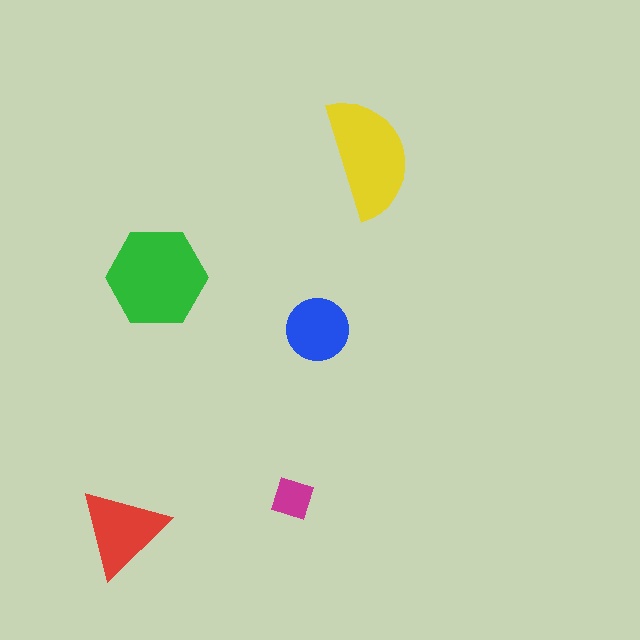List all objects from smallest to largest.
The magenta diamond, the blue circle, the red triangle, the yellow semicircle, the green hexagon.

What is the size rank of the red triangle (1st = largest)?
3rd.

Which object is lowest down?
The red triangle is bottommost.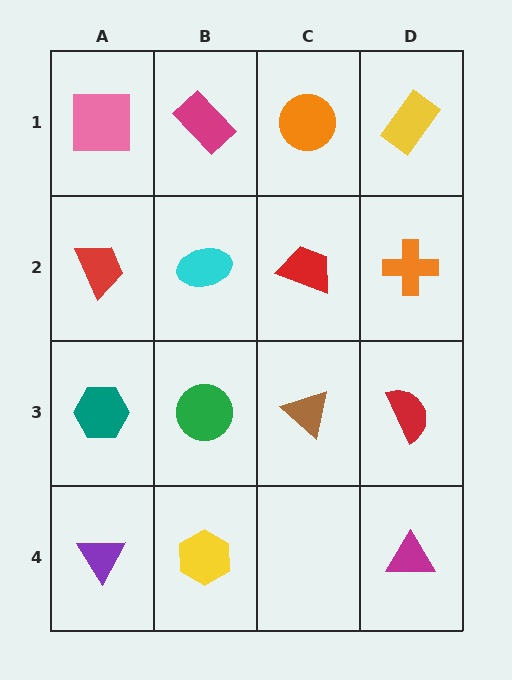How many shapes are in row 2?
4 shapes.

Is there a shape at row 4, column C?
No, that cell is empty.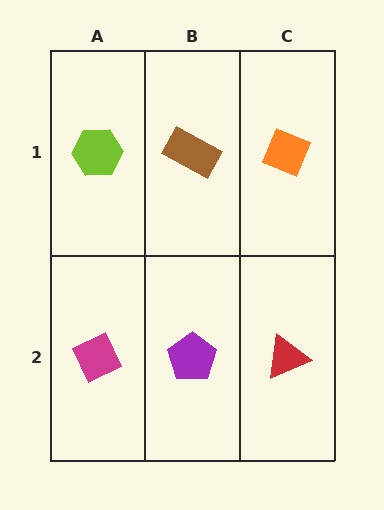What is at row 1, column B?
A brown rectangle.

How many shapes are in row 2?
3 shapes.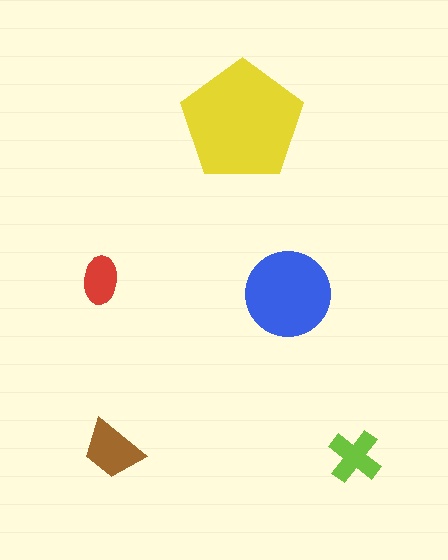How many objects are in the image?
There are 5 objects in the image.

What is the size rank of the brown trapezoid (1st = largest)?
3rd.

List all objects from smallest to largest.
The red ellipse, the lime cross, the brown trapezoid, the blue circle, the yellow pentagon.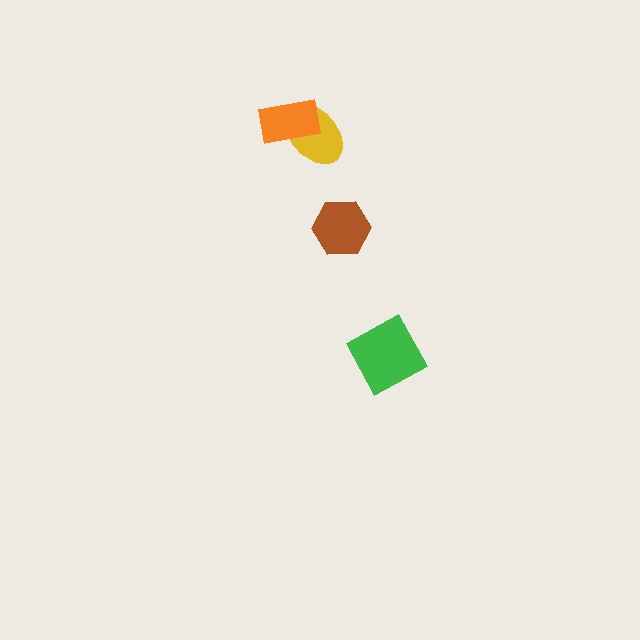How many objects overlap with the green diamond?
0 objects overlap with the green diamond.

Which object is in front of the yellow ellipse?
The orange rectangle is in front of the yellow ellipse.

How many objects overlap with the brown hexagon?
0 objects overlap with the brown hexagon.